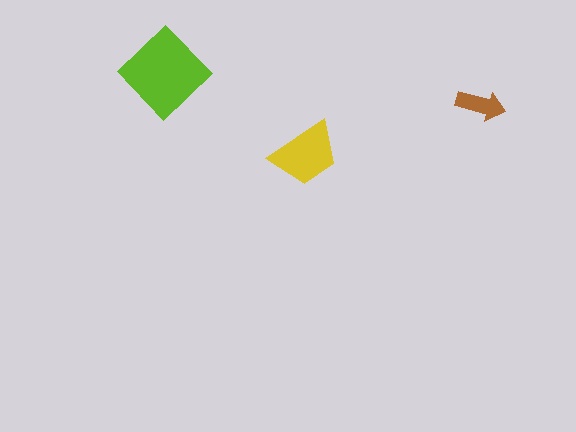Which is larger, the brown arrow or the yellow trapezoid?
The yellow trapezoid.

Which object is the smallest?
The brown arrow.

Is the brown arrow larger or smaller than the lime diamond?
Smaller.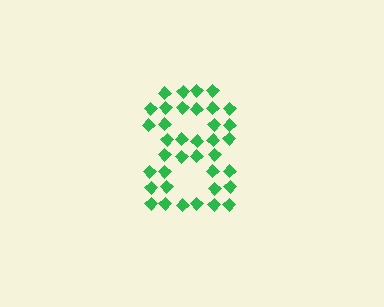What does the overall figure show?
The overall figure shows the digit 8.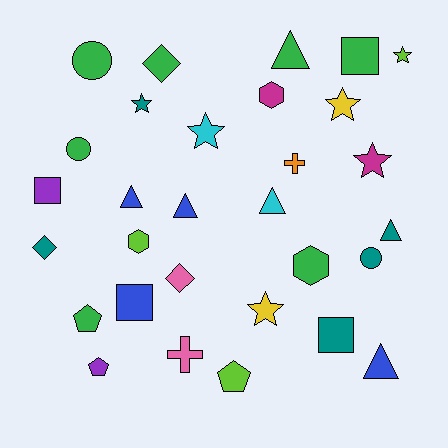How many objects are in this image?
There are 30 objects.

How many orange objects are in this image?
There is 1 orange object.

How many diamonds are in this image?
There are 3 diamonds.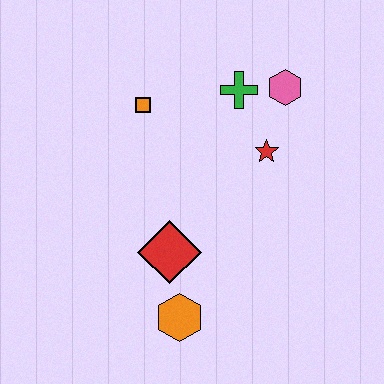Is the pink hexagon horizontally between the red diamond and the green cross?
No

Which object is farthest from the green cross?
The orange hexagon is farthest from the green cross.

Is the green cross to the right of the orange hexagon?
Yes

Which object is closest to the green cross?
The pink hexagon is closest to the green cross.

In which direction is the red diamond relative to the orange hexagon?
The red diamond is above the orange hexagon.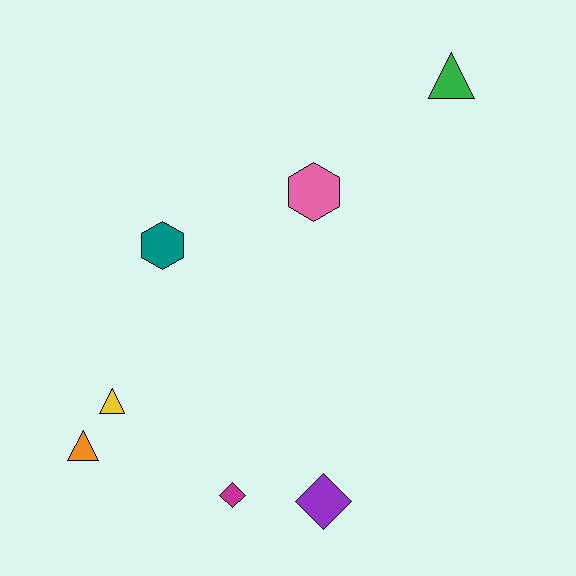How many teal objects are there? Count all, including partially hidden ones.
There is 1 teal object.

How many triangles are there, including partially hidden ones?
There are 3 triangles.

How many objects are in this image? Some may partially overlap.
There are 7 objects.